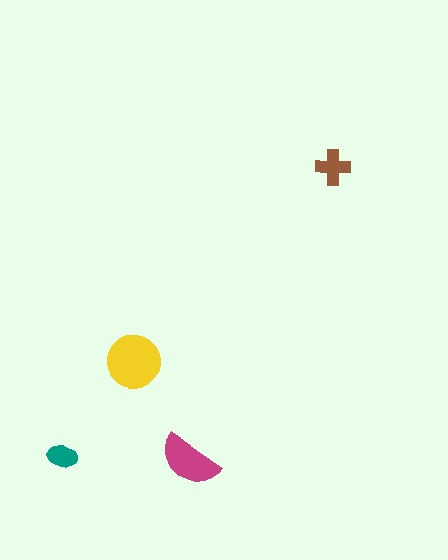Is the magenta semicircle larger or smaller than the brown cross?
Larger.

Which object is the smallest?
The teal ellipse.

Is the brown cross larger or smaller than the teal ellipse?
Larger.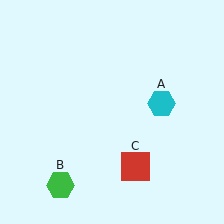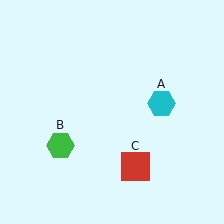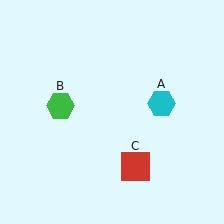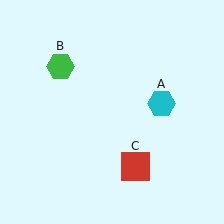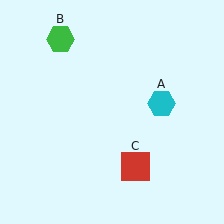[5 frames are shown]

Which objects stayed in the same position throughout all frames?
Cyan hexagon (object A) and red square (object C) remained stationary.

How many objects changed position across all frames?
1 object changed position: green hexagon (object B).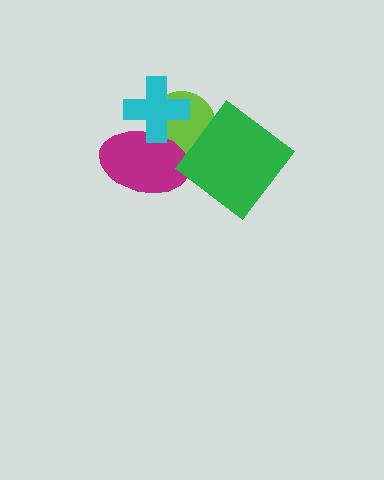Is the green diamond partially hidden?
No, no other shape covers it.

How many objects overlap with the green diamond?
1 object overlaps with the green diamond.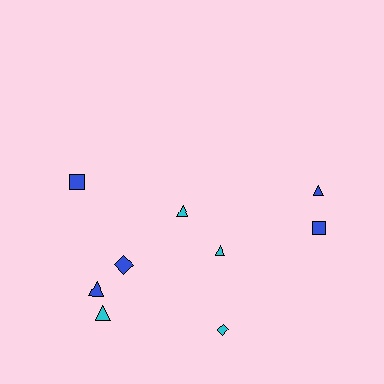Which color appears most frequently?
Blue, with 5 objects.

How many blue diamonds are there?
There is 1 blue diamond.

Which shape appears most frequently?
Triangle, with 5 objects.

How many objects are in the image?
There are 9 objects.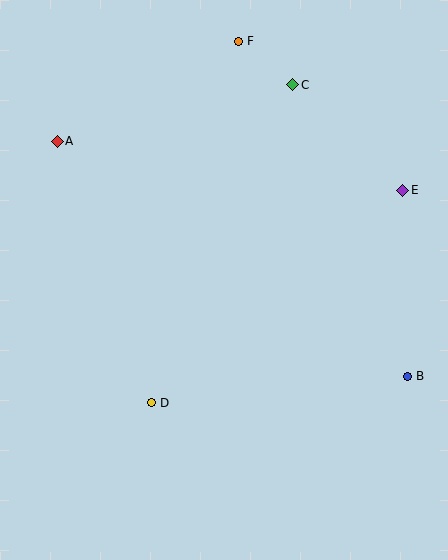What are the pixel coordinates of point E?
Point E is at (403, 190).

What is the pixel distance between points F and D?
The distance between F and D is 372 pixels.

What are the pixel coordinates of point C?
Point C is at (293, 85).